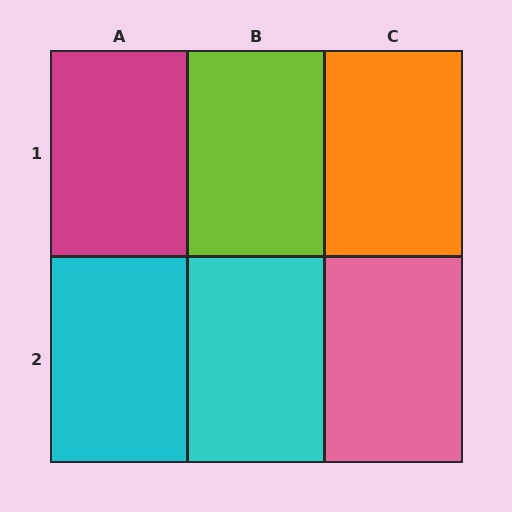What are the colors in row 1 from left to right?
Magenta, lime, orange.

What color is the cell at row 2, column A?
Cyan.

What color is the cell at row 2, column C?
Pink.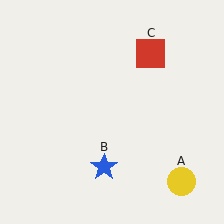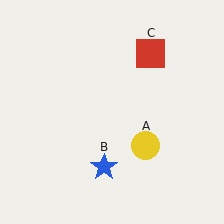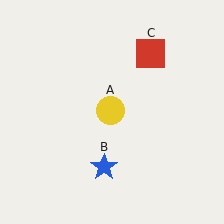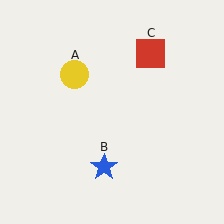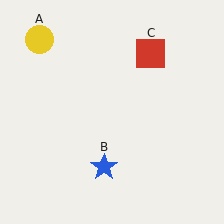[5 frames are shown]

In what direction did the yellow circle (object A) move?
The yellow circle (object A) moved up and to the left.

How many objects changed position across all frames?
1 object changed position: yellow circle (object A).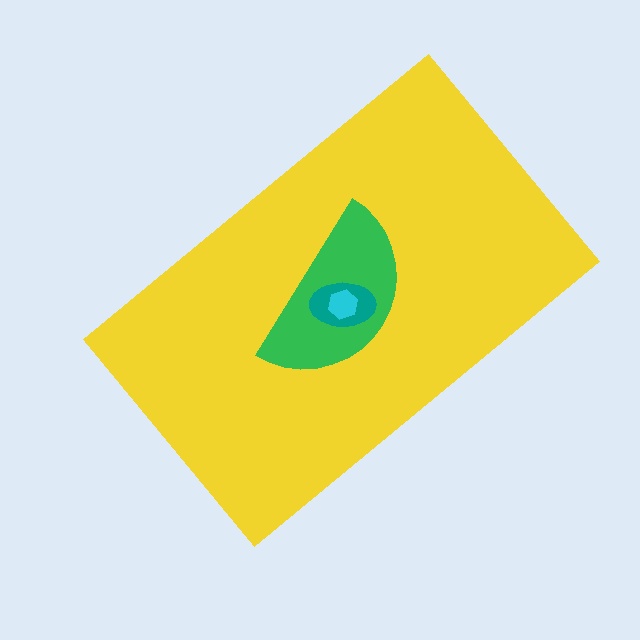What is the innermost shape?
The cyan hexagon.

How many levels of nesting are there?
4.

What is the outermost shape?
The yellow rectangle.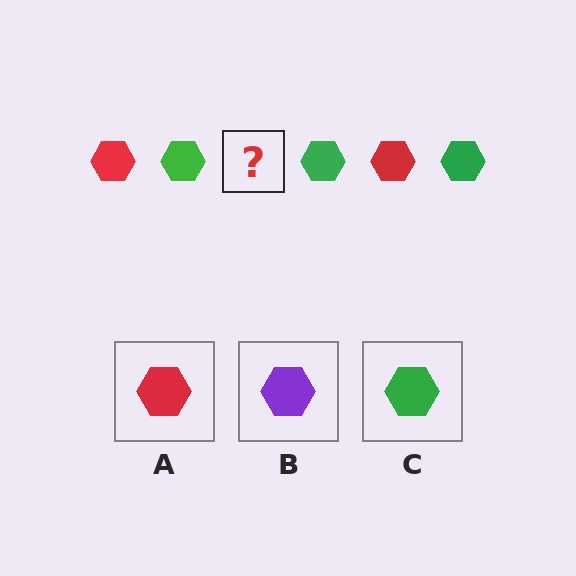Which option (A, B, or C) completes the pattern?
A.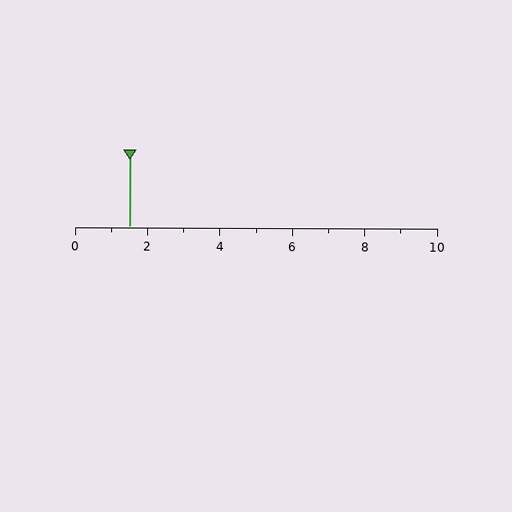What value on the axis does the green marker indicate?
The marker indicates approximately 1.5.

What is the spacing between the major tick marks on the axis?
The major ticks are spaced 2 apart.